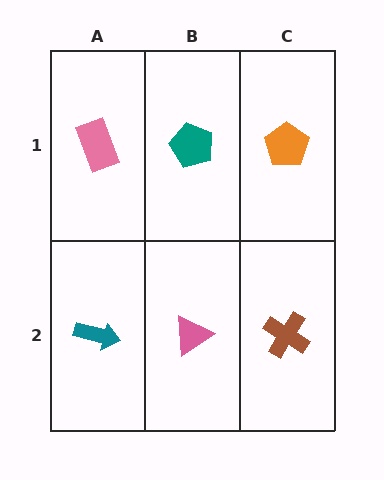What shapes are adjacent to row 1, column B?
A pink triangle (row 2, column B), a pink rectangle (row 1, column A), an orange pentagon (row 1, column C).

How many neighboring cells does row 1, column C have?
2.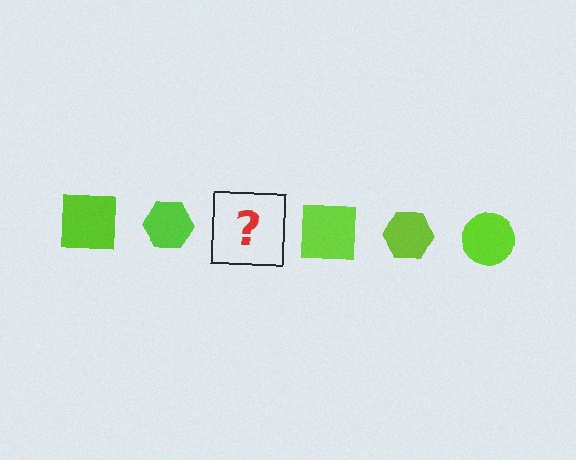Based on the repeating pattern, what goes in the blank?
The blank should be a lime circle.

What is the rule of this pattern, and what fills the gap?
The rule is that the pattern cycles through square, hexagon, circle shapes in lime. The gap should be filled with a lime circle.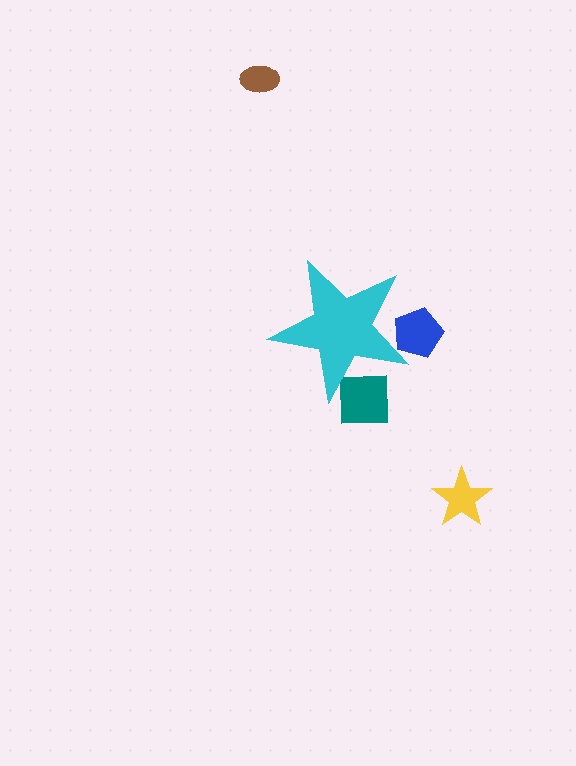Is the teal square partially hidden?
Yes, the teal square is partially hidden behind the cyan star.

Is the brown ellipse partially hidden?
No, the brown ellipse is fully visible.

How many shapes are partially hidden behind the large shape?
2 shapes are partially hidden.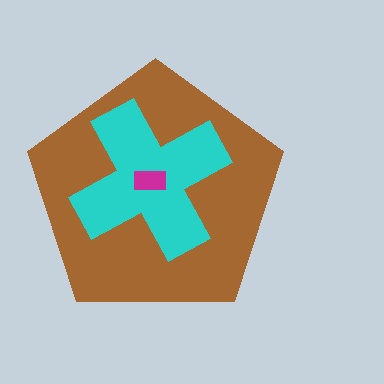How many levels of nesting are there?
3.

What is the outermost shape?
The brown pentagon.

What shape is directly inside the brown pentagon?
The cyan cross.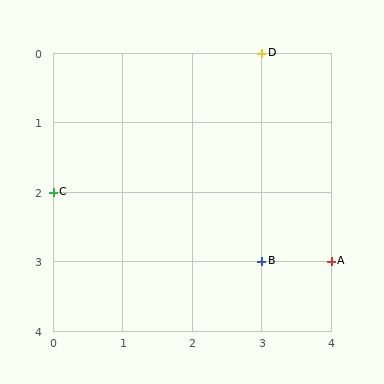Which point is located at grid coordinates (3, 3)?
Point B is at (3, 3).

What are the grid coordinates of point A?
Point A is at grid coordinates (4, 3).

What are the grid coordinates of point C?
Point C is at grid coordinates (0, 2).